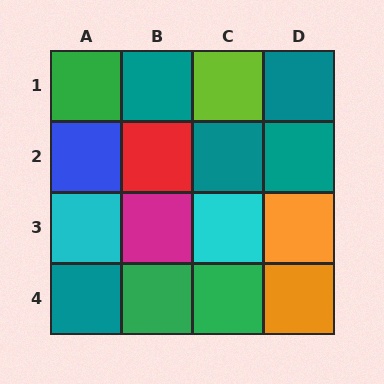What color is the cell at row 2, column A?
Blue.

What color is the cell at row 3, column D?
Orange.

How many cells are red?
1 cell is red.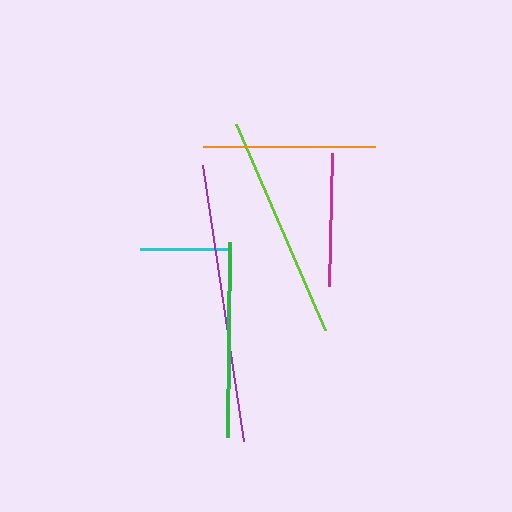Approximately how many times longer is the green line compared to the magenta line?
The green line is approximately 1.5 times the length of the magenta line.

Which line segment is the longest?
The purple line is the longest at approximately 279 pixels.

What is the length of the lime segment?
The lime segment is approximately 224 pixels long.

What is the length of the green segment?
The green segment is approximately 195 pixels long.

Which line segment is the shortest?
The cyan line is the shortest at approximately 86 pixels.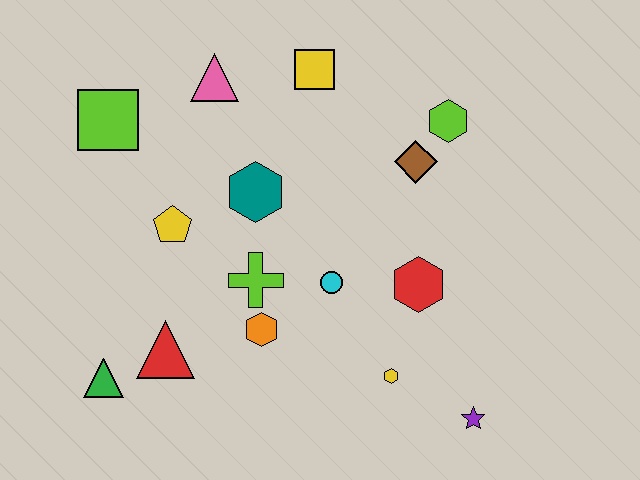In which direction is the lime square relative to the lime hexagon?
The lime square is to the left of the lime hexagon.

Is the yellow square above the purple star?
Yes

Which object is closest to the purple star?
The yellow hexagon is closest to the purple star.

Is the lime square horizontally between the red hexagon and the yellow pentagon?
No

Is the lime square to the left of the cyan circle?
Yes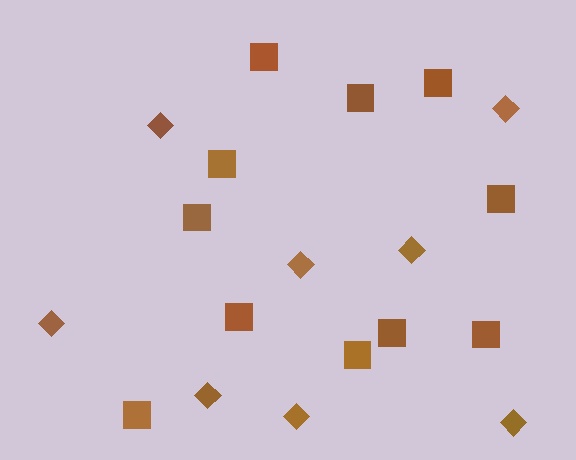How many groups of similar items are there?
There are 2 groups: one group of squares (11) and one group of diamonds (8).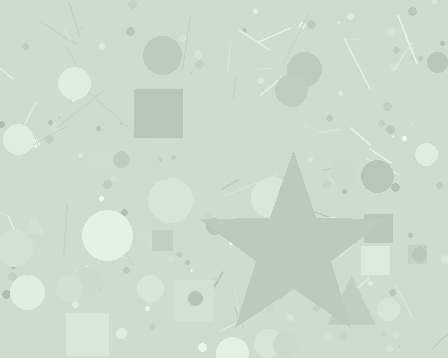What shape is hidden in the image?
A star is hidden in the image.